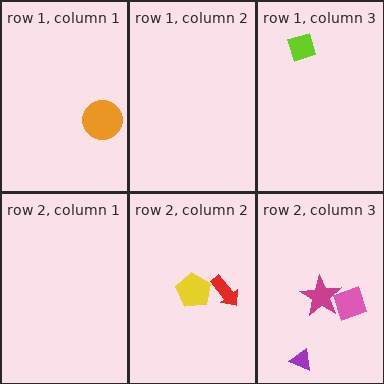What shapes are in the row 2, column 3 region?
The pink square, the magenta star, the purple triangle.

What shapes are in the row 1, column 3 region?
The lime diamond.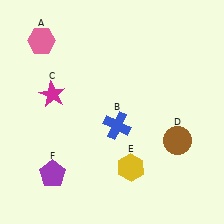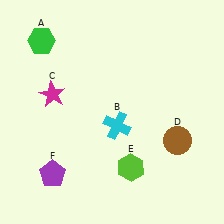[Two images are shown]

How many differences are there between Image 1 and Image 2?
There are 3 differences between the two images.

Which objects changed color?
A changed from pink to green. B changed from blue to cyan. E changed from yellow to lime.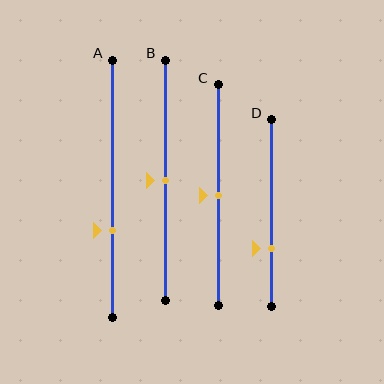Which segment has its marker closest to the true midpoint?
Segment B has its marker closest to the true midpoint.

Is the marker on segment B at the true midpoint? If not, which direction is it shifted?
Yes, the marker on segment B is at the true midpoint.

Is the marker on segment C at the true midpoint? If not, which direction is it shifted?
Yes, the marker on segment C is at the true midpoint.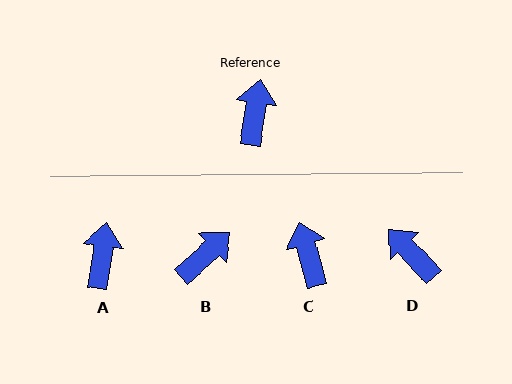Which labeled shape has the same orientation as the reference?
A.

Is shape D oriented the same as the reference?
No, it is off by about 51 degrees.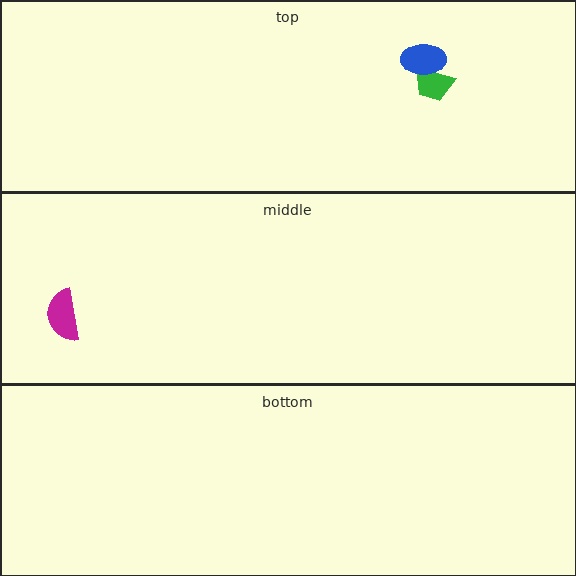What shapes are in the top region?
The green trapezoid, the blue ellipse.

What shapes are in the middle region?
The magenta semicircle.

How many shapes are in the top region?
2.